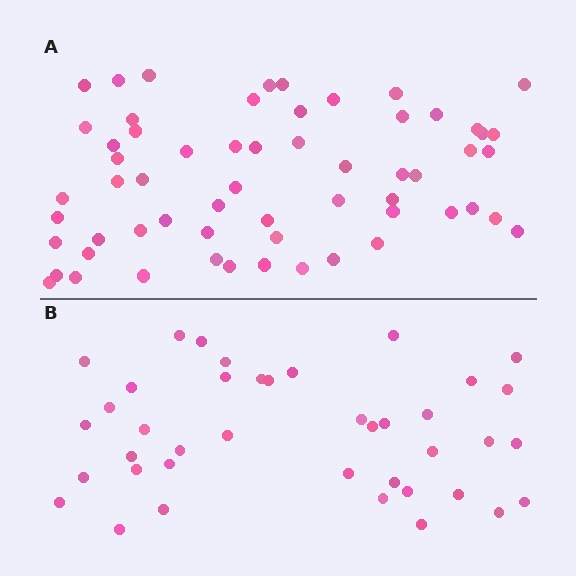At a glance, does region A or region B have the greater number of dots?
Region A (the top region) has more dots.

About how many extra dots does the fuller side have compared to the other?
Region A has approximately 20 more dots than region B.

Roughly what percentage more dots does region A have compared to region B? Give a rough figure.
About 50% more.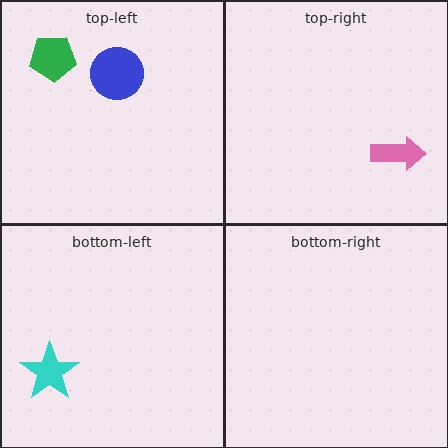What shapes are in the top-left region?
The green pentagon, the blue circle.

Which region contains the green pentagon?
The top-left region.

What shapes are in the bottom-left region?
The cyan star.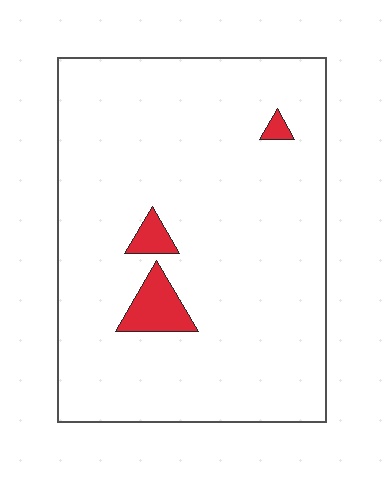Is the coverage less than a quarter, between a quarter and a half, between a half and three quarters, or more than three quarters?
Less than a quarter.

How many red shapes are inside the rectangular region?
3.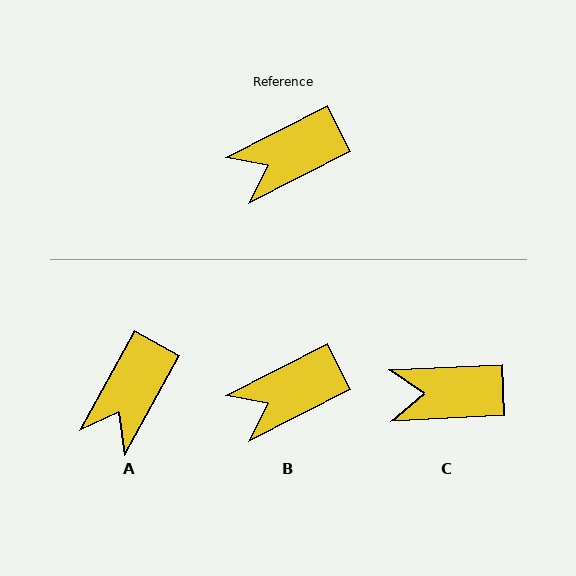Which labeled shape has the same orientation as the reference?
B.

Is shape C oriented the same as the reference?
No, it is off by about 24 degrees.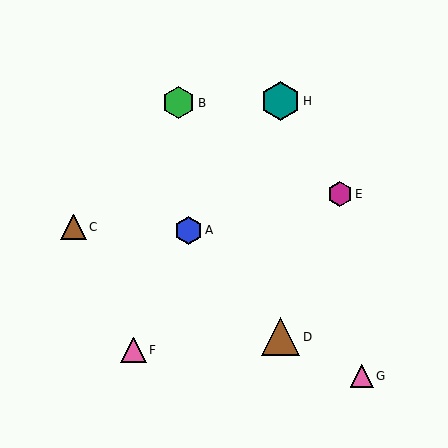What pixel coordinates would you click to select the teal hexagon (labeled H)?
Click at (281, 101) to select the teal hexagon H.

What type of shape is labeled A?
Shape A is a blue hexagon.